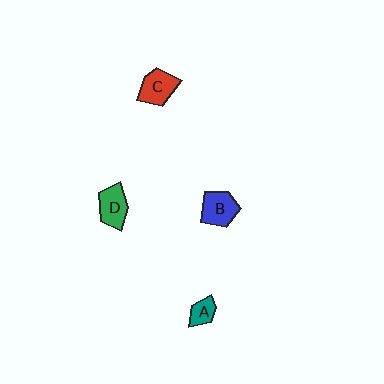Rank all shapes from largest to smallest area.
From largest to smallest: B (blue), C (red), D (green), A (teal).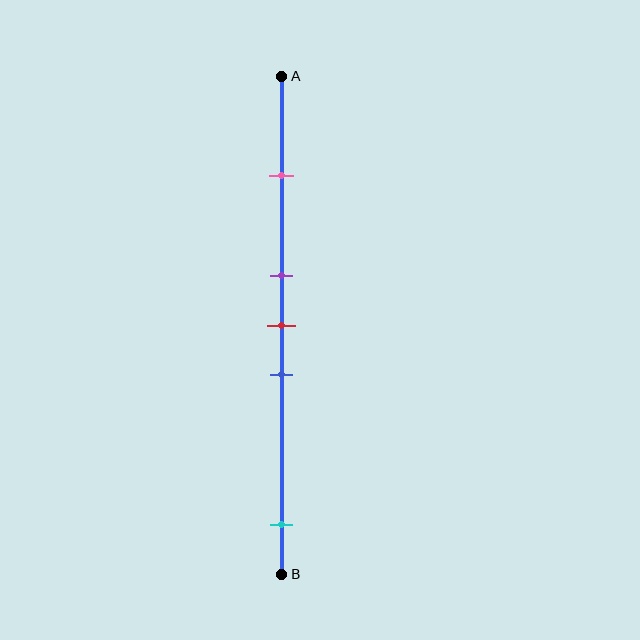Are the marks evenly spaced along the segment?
No, the marks are not evenly spaced.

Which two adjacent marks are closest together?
The purple and red marks are the closest adjacent pair.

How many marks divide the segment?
There are 5 marks dividing the segment.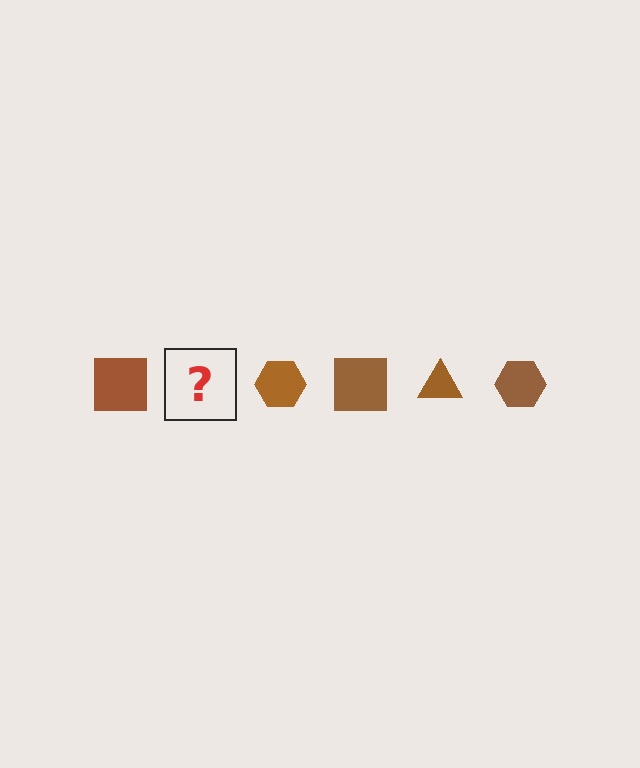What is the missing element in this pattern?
The missing element is a brown triangle.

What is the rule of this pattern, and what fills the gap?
The rule is that the pattern cycles through square, triangle, hexagon shapes in brown. The gap should be filled with a brown triangle.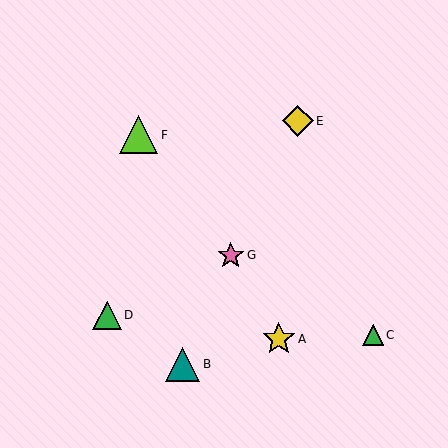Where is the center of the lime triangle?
The center of the lime triangle is at (139, 135).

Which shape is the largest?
The lime triangle (labeled F) is the largest.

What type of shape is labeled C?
Shape C is a green triangle.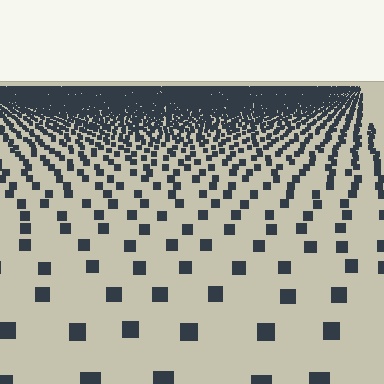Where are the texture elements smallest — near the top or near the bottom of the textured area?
Near the top.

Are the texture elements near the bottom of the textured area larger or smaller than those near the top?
Larger. Near the bottom, elements are closer to the viewer and appear at a bigger on-screen size.